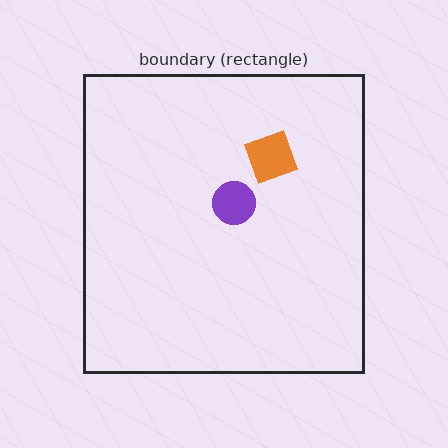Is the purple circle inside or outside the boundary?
Inside.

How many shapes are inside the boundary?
2 inside, 0 outside.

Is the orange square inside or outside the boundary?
Inside.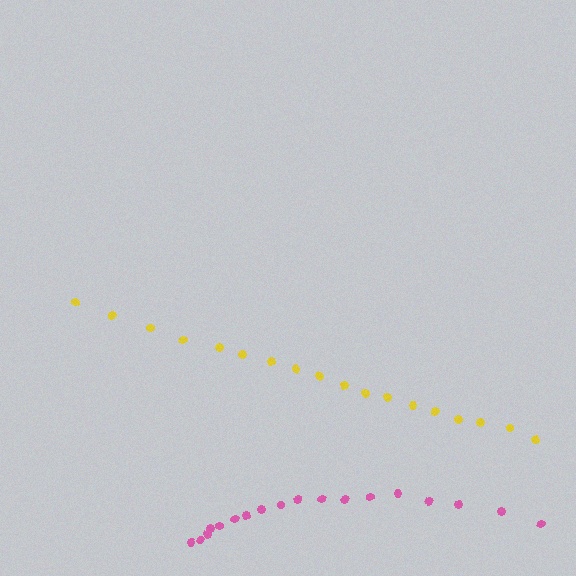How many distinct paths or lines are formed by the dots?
There are 2 distinct paths.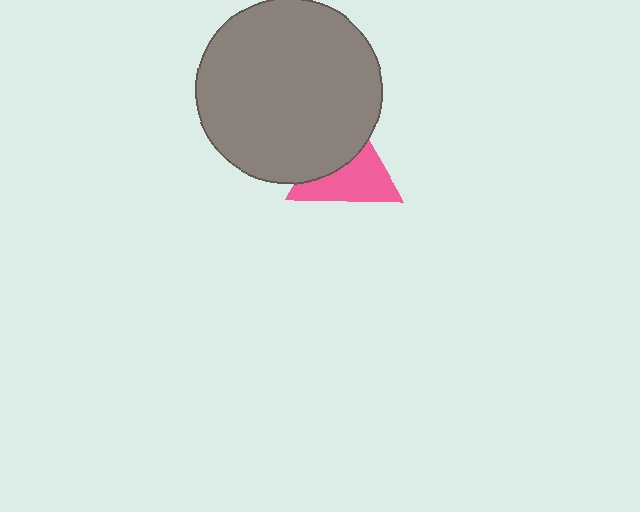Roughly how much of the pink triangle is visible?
About half of it is visible (roughly 57%).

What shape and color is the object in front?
The object in front is a gray circle.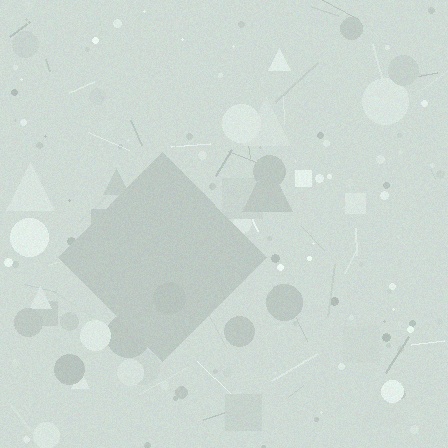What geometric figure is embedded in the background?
A diamond is embedded in the background.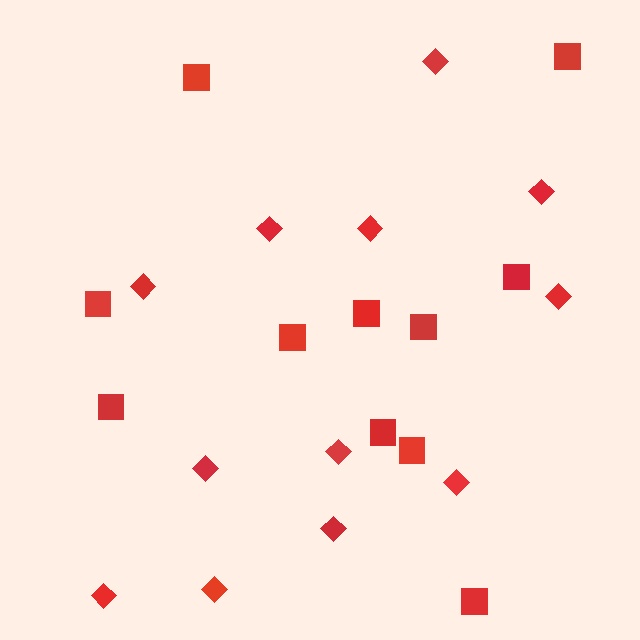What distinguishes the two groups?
There are 2 groups: one group of squares (11) and one group of diamonds (12).